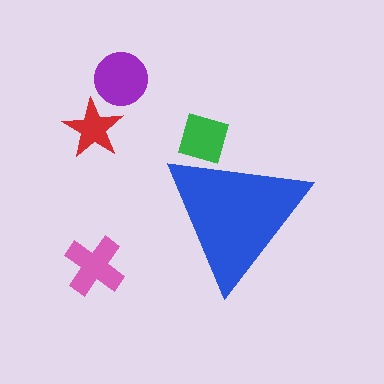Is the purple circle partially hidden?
No, the purple circle is fully visible.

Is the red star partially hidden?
No, the red star is fully visible.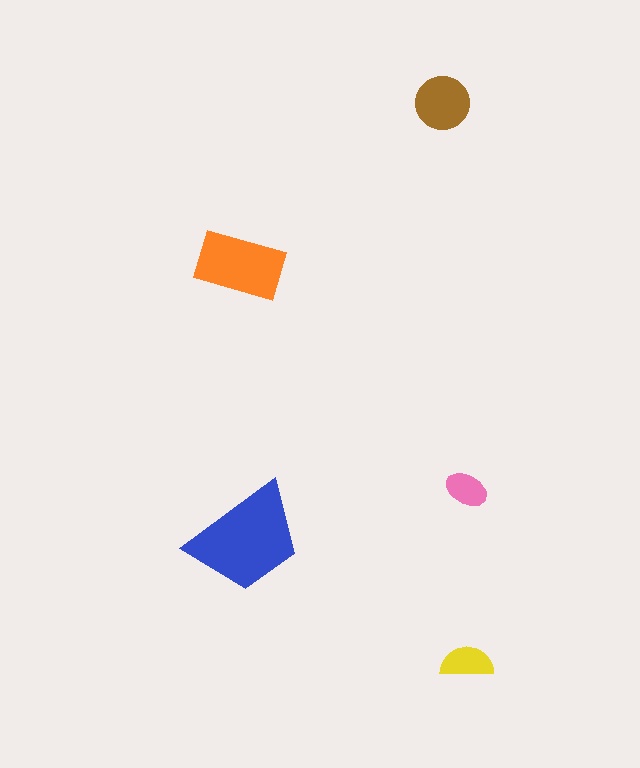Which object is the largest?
The blue trapezoid.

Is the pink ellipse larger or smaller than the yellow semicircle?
Smaller.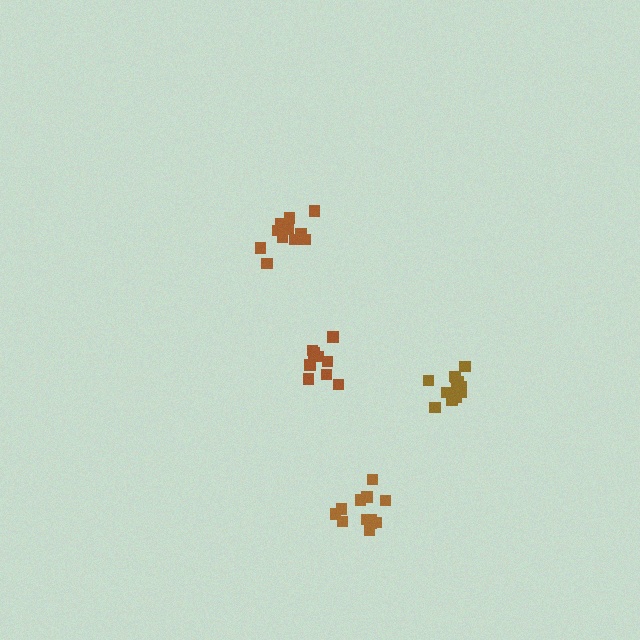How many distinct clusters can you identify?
There are 4 distinct clusters.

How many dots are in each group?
Group 1: 13 dots, Group 2: 10 dots, Group 3: 13 dots, Group 4: 12 dots (48 total).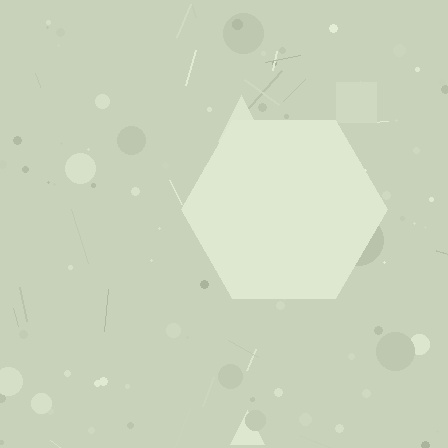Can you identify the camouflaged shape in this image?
The camouflaged shape is a hexagon.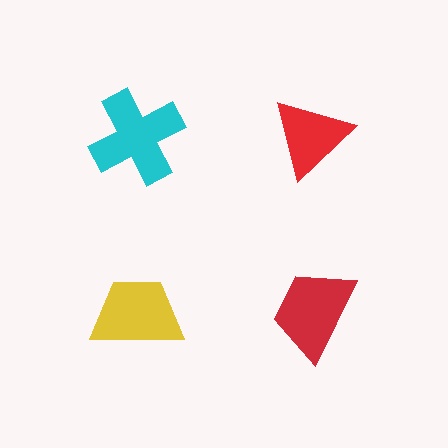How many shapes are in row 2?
2 shapes.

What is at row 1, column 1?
A cyan cross.